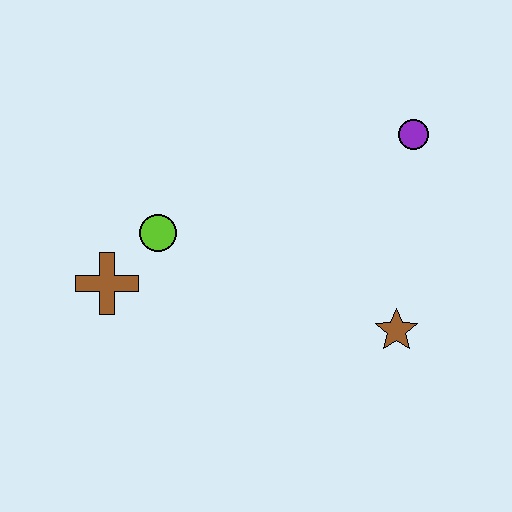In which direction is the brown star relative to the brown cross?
The brown star is to the right of the brown cross.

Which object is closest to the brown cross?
The lime circle is closest to the brown cross.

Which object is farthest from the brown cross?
The purple circle is farthest from the brown cross.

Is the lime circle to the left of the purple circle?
Yes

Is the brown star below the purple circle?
Yes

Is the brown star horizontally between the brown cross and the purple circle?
Yes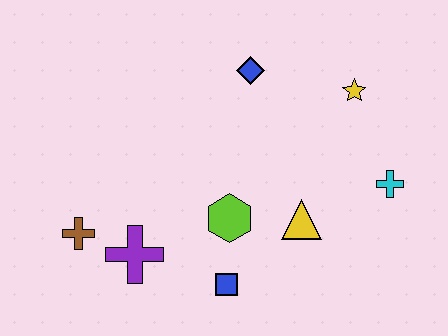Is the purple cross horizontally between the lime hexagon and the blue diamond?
No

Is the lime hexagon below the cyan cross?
Yes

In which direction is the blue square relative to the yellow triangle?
The blue square is to the left of the yellow triangle.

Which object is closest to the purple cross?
The brown cross is closest to the purple cross.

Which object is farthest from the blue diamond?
The brown cross is farthest from the blue diamond.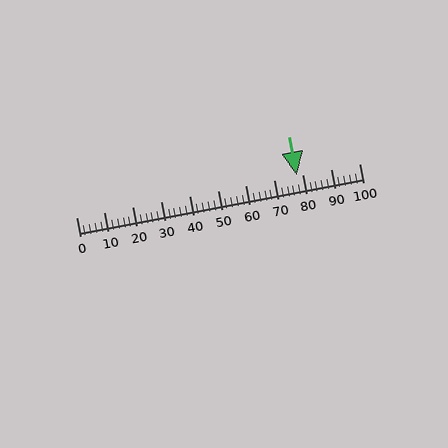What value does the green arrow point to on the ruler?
The green arrow points to approximately 78.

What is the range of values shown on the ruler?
The ruler shows values from 0 to 100.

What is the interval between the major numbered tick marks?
The major tick marks are spaced 10 units apart.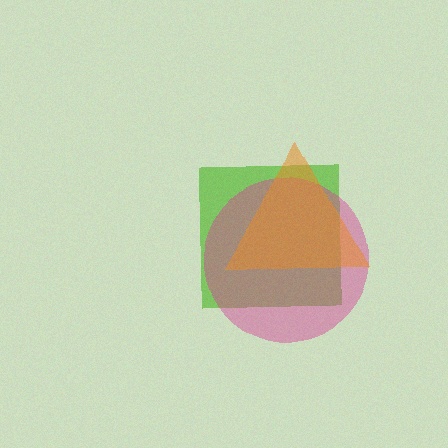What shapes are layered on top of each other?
The layered shapes are: a lime square, a magenta circle, an orange triangle.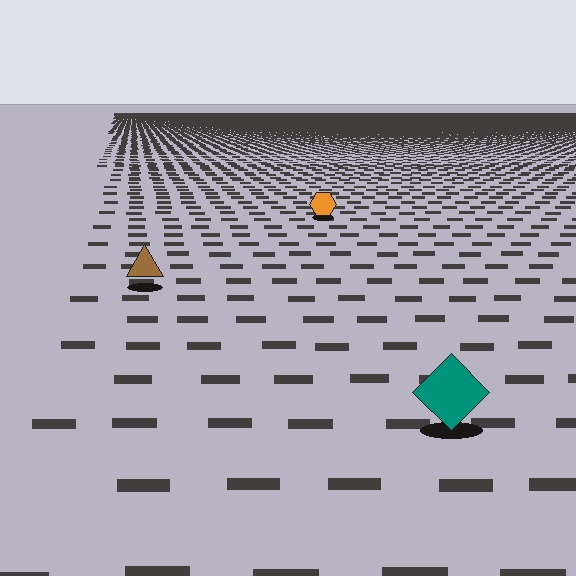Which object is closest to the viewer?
The teal diamond is closest. The texture marks near it are larger and more spread out.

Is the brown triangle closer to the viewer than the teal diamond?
No. The teal diamond is closer — you can tell from the texture gradient: the ground texture is coarser near it.